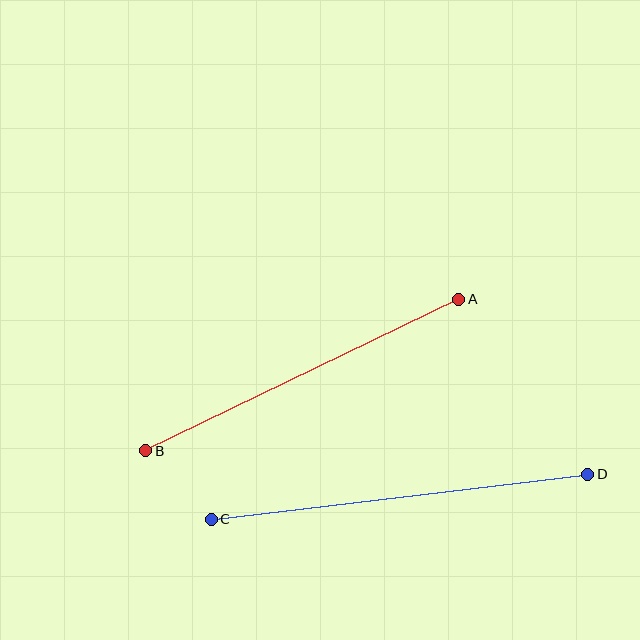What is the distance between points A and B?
The distance is approximately 348 pixels.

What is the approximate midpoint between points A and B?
The midpoint is at approximately (302, 375) pixels.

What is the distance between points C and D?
The distance is approximately 379 pixels.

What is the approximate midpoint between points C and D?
The midpoint is at approximately (400, 497) pixels.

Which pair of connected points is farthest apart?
Points C and D are farthest apart.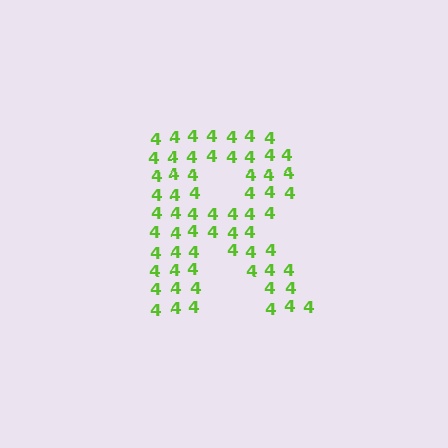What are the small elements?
The small elements are digit 4's.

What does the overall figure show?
The overall figure shows the letter R.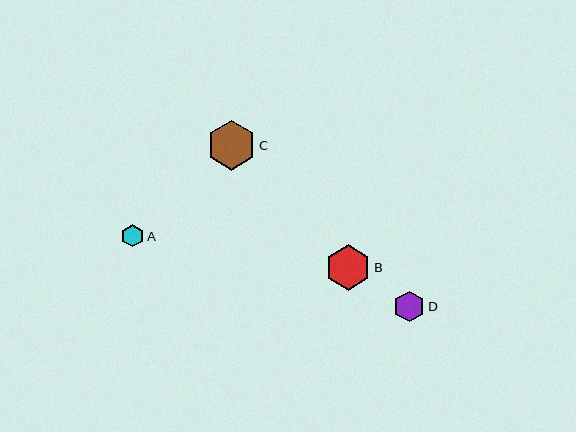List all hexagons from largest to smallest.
From largest to smallest: C, B, D, A.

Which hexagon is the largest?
Hexagon C is the largest with a size of approximately 50 pixels.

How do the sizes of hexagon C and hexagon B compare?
Hexagon C and hexagon B are approximately the same size.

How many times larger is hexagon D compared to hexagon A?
Hexagon D is approximately 1.4 times the size of hexagon A.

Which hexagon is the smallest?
Hexagon A is the smallest with a size of approximately 22 pixels.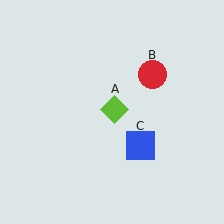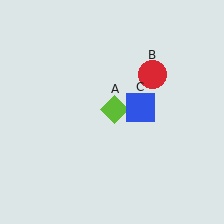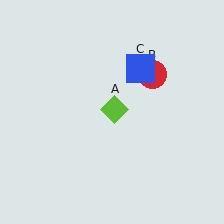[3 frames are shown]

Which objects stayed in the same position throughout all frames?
Lime diamond (object A) and red circle (object B) remained stationary.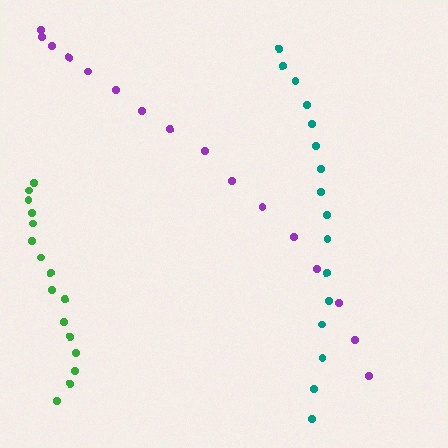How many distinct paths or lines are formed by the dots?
There are 3 distinct paths.